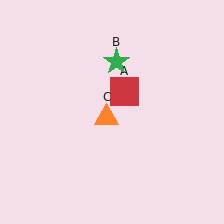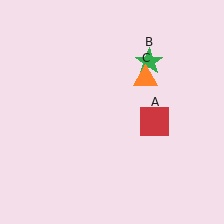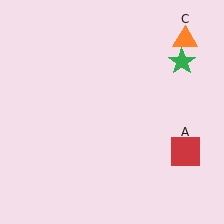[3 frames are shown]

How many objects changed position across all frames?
3 objects changed position: red square (object A), green star (object B), orange triangle (object C).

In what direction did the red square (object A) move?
The red square (object A) moved down and to the right.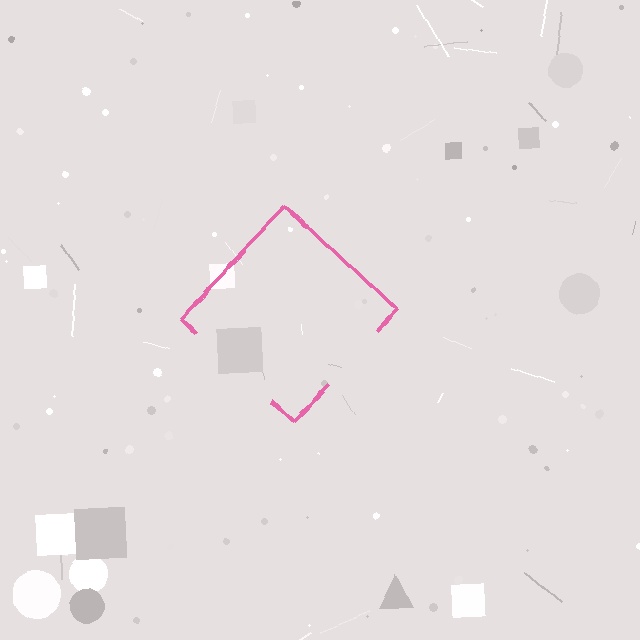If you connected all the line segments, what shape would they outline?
They would outline a diamond.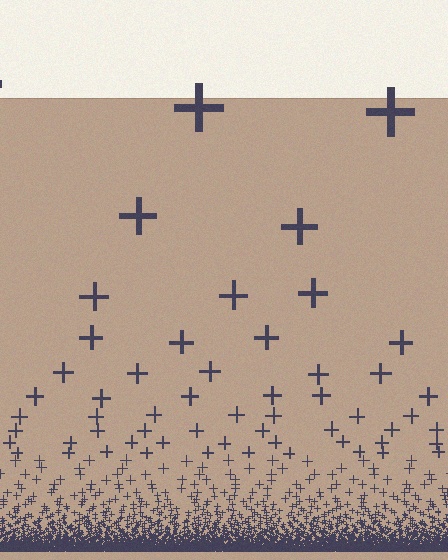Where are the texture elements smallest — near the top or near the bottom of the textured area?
Near the bottom.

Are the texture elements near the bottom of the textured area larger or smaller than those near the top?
Smaller. The gradient is inverted — elements near the bottom are smaller and denser.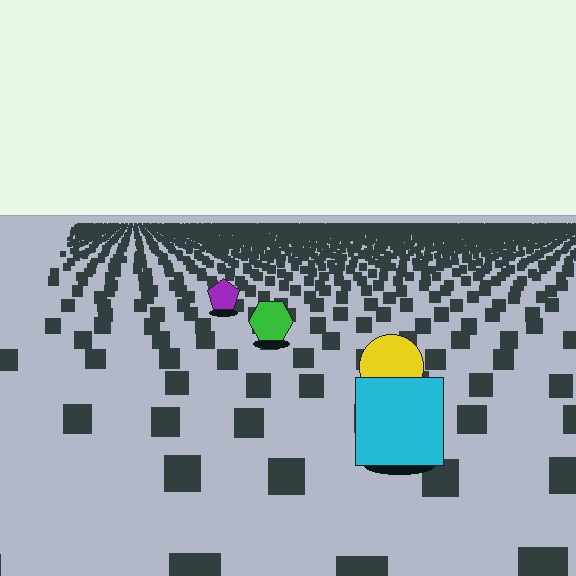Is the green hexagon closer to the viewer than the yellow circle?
No. The yellow circle is closer — you can tell from the texture gradient: the ground texture is coarser near it.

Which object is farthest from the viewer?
The purple pentagon is farthest from the viewer. It appears smaller and the ground texture around it is denser.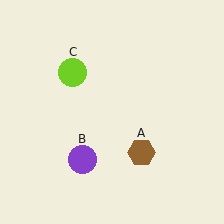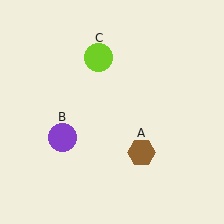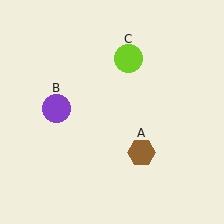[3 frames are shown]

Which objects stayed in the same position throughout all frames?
Brown hexagon (object A) remained stationary.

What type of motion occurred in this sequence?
The purple circle (object B), lime circle (object C) rotated clockwise around the center of the scene.